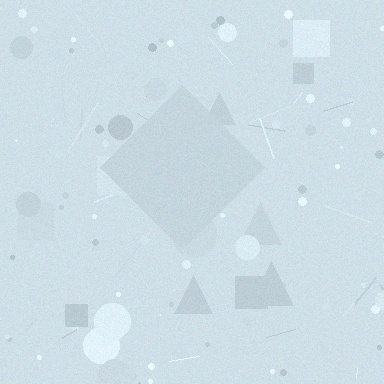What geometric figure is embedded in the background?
A diamond is embedded in the background.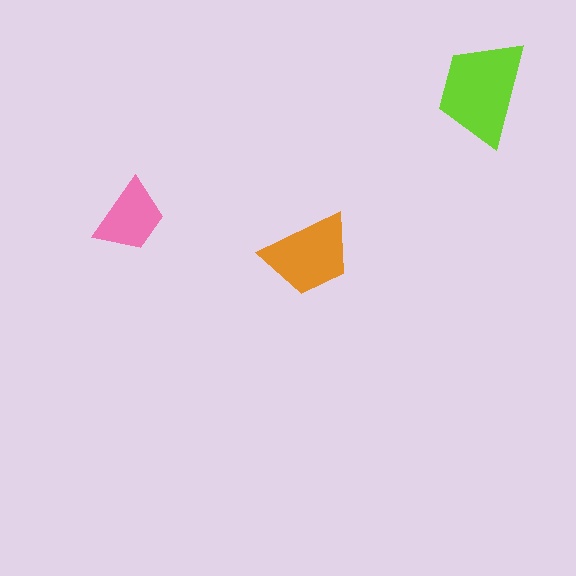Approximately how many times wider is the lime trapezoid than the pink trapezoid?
About 1.5 times wider.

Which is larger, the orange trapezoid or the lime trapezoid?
The lime one.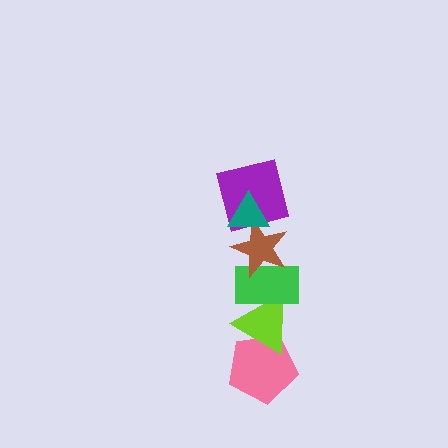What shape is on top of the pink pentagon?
The lime triangle is on top of the pink pentagon.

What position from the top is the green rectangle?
The green rectangle is 4th from the top.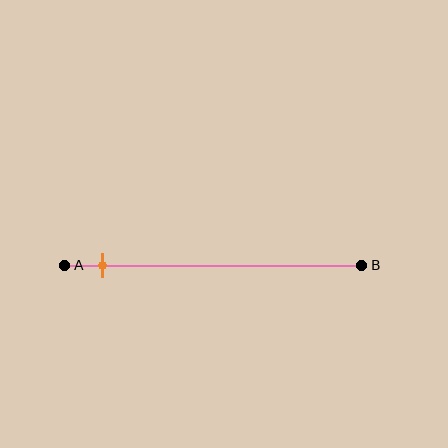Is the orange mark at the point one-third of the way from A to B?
No, the mark is at about 15% from A, not at the 33% one-third point.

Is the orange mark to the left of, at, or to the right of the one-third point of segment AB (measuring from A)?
The orange mark is to the left of the one-third point of segment AB.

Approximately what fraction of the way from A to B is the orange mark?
The orange mark is approximately 15% of the way from A to B.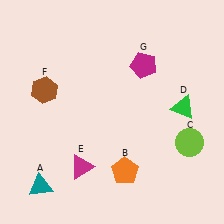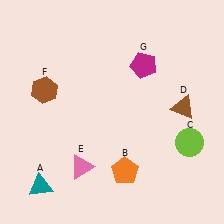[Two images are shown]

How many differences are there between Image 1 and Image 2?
There are 2 differences between the two images.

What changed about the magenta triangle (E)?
In Image 1, E is magenta. In Image 2, it changed to pink.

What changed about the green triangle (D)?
In Image 1, D is green. In Image 2, it changed to brown.